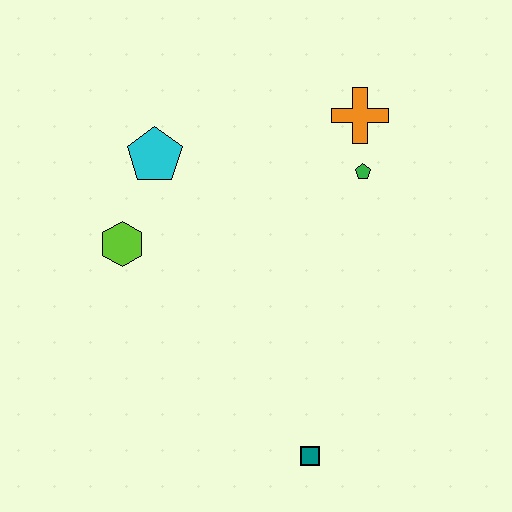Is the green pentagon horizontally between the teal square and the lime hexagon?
No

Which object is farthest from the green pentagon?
The teal square is farthest from the green pentagon.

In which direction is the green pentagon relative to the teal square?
The green pentagon is above the teal square.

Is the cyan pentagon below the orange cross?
Yes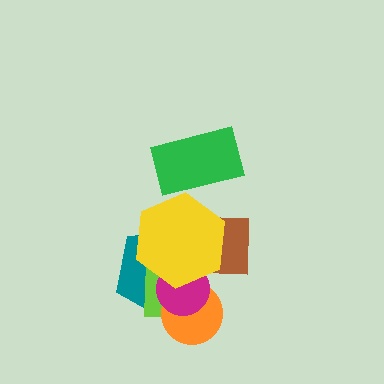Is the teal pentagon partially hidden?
Yes, it is partially covered by another shape.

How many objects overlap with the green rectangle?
1 object overlaps with the green rectangle.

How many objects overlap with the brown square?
4 objects overlap with the brown square.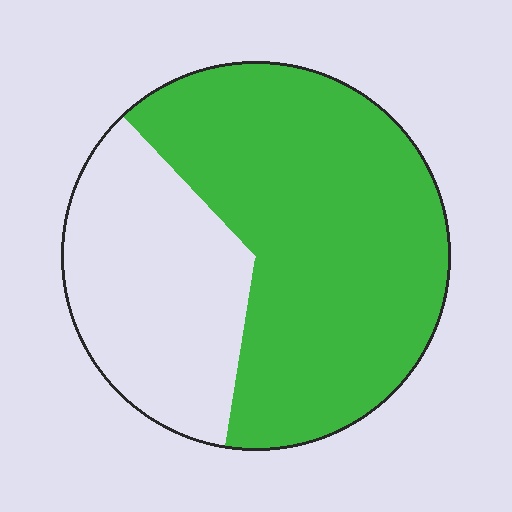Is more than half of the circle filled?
Yes.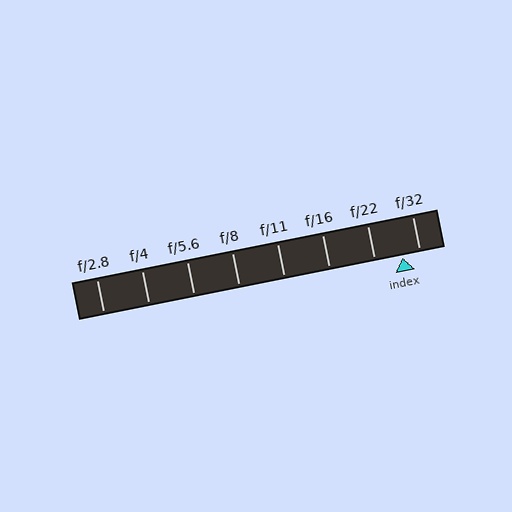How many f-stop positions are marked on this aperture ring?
There are 8 f-stop positions marked.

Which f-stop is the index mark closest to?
The index mark is closest to f/32.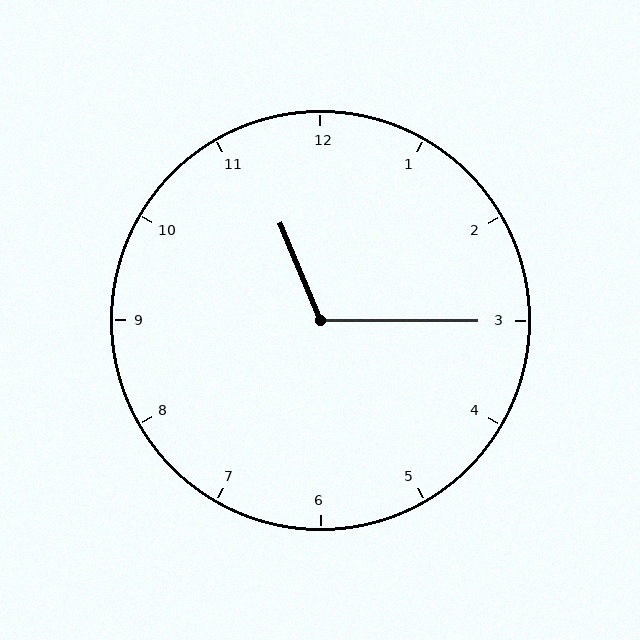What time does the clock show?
11:15.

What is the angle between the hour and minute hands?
Approximately 112 degrees.